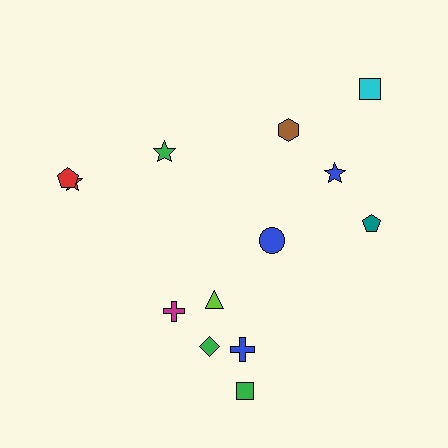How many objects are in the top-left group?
There are 3 objects.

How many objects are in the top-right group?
There are 5 objects.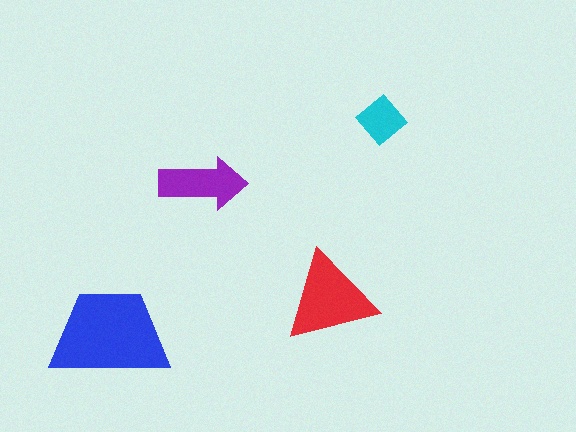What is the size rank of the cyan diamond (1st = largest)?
4th.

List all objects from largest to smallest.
The blue trapezoid, the red triangle, the purple arrow, the cyan diamond.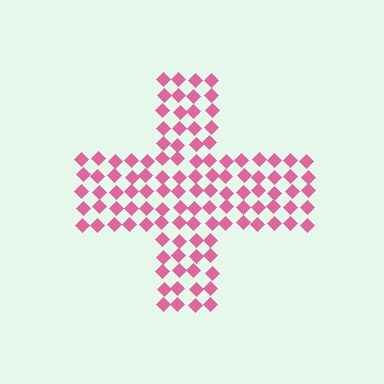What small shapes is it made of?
It is made of small diamonds.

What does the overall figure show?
The overall figure shows a cross.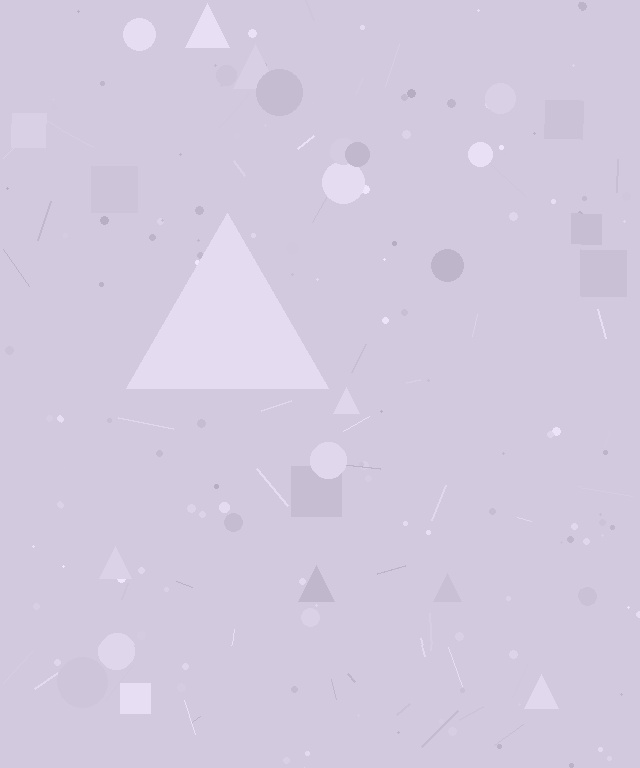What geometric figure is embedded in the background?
A triangle is embedded in the background.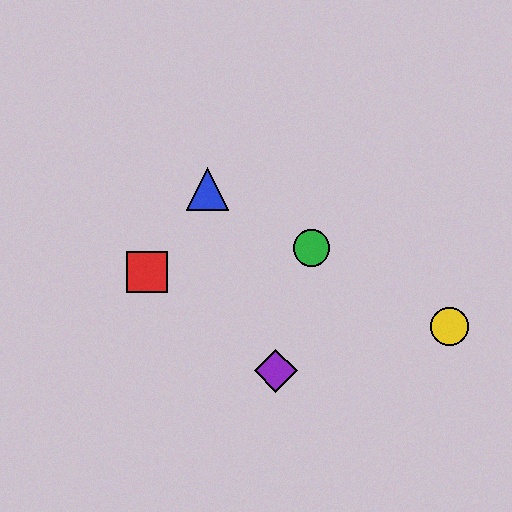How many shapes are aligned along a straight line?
3 shapes (the blue triangle, the green circle, the yellow circle) are aligned along a straight line.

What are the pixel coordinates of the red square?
The red square is at (147, 272).